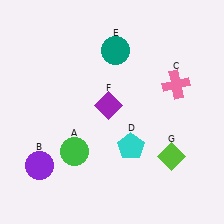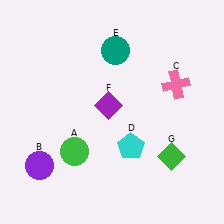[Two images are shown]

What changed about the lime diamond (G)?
In Image 1, G is lime. In Image 2, it changed to green.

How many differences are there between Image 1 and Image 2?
There is 1 difference between the two images.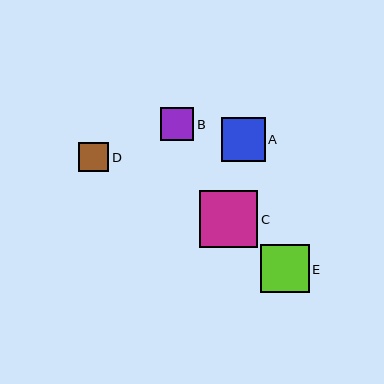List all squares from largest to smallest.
From largest to smallest: C, E, A, B, D.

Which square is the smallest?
Square D is the smallest with a size of approximately 30 pixels.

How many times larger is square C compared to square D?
Square C is approximately 1.9 times the size of square D.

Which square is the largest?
Square C is the largest with a size of approximately 58 pixels.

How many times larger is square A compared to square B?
Square A is approximately 1.3 times the size of square B.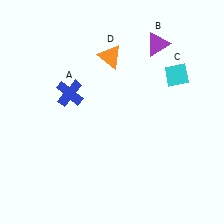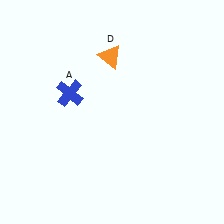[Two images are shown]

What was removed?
The cyan diamond (C), the purple triangle (B) were removed in Image 2.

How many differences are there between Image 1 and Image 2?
There are 2 differences between the two images.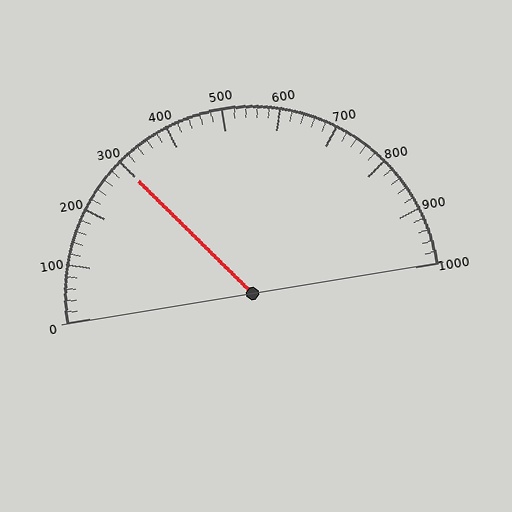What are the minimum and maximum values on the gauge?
The gauge ranges from 0 to 1000.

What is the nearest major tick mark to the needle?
The nearest major tick mark is 300.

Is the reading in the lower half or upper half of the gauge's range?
The reading is in the lower half of the range (0 to 1000).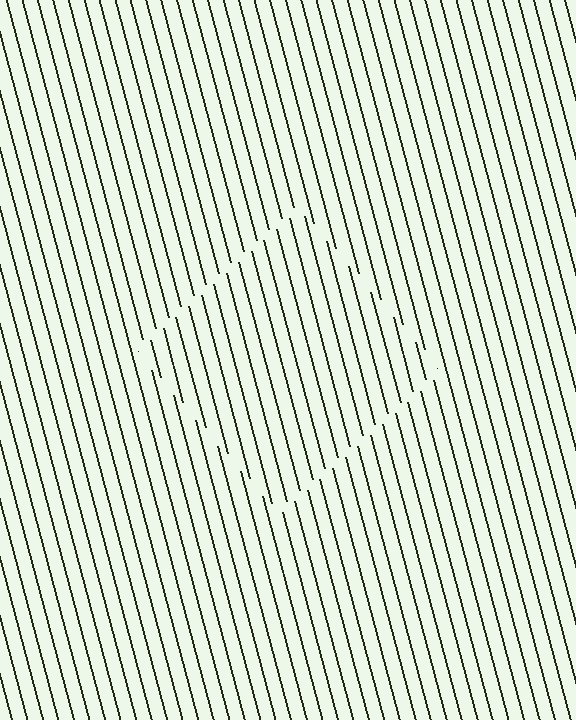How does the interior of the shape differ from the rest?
The interior of the shape contains the same grating, shifted by half a period — the contour is defined by the phase discontinuity where line-ends from the inner and outer gratings abut.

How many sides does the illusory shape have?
4 sides — the line-ends trace a square.